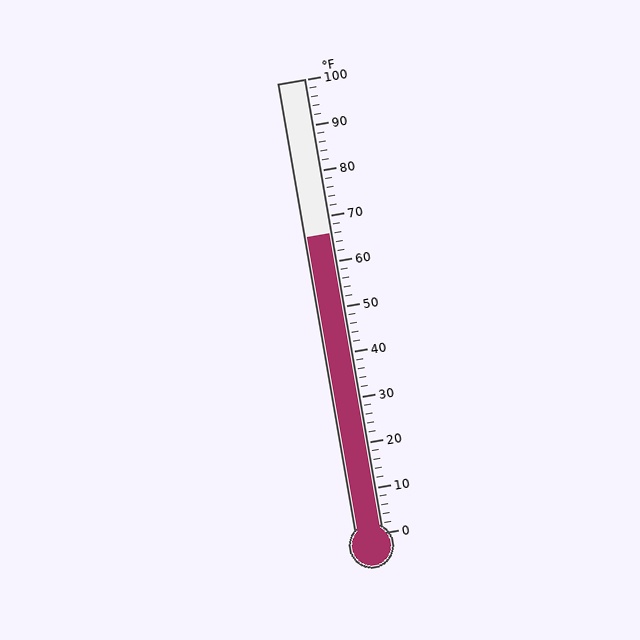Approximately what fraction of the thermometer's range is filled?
The thermometer is filled to approximately 65% of its range.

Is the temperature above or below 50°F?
The temperature is above 50°F.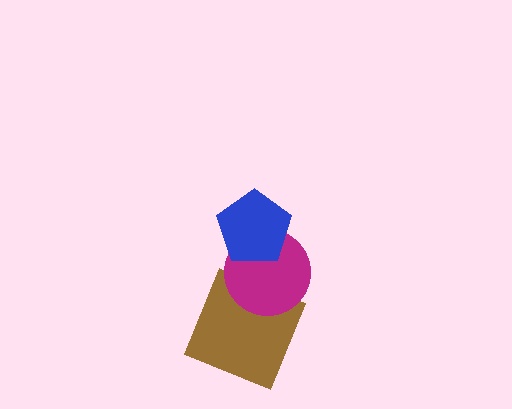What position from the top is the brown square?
The brown square is 3rd from the top.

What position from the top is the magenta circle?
The magenta circle is 2nd from the top.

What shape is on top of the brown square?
The magenta circle is on top of the brown square.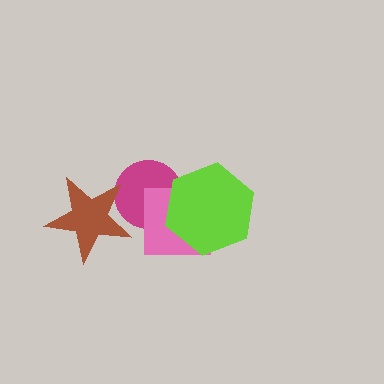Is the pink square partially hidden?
Yes, it is partially covered by another shape.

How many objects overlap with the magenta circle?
3 objects overlap with the magenta circle.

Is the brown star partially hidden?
No, no other shape covers it.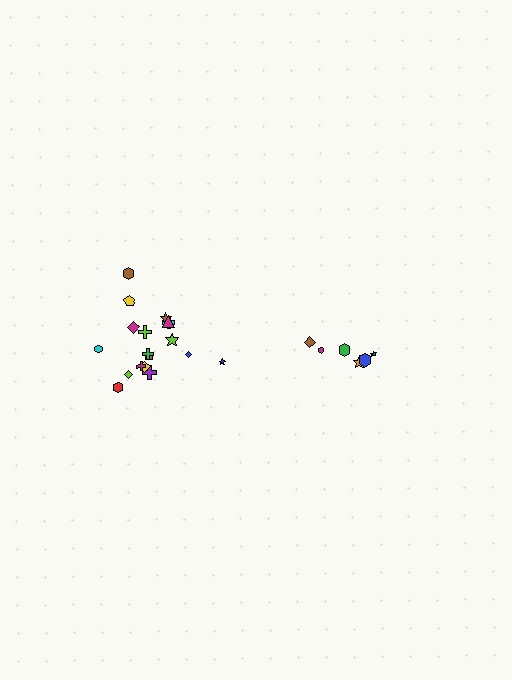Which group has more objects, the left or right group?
The left group.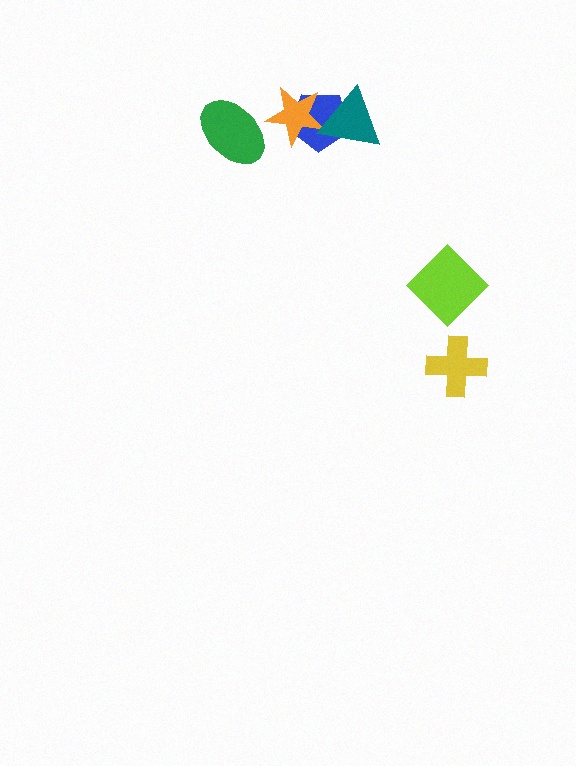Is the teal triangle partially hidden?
No, no other shape covers it.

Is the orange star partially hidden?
Yes, it is partially covered by another shape.